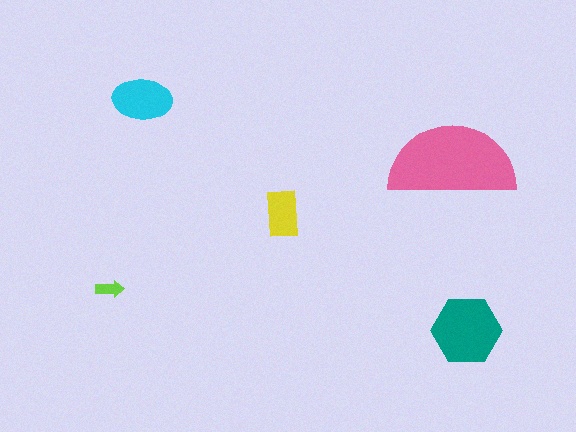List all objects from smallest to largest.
The lime arrow, the yellow rectangle, the cyan ellipse, the teal hexagon, the pink semicircle.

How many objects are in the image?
There are 5 objects in the image.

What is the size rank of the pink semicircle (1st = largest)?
1st.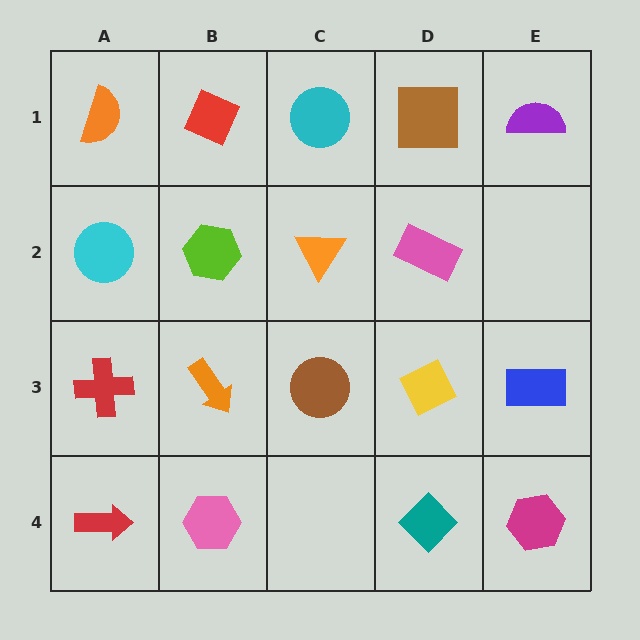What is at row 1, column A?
An orange semicircle.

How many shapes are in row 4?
4 shapes.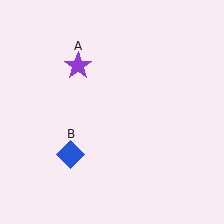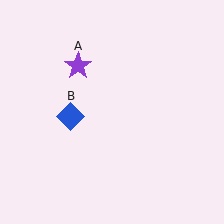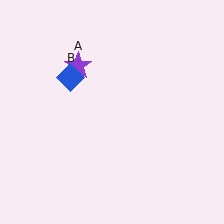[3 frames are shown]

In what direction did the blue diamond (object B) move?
The blue diamond (object B) moved up.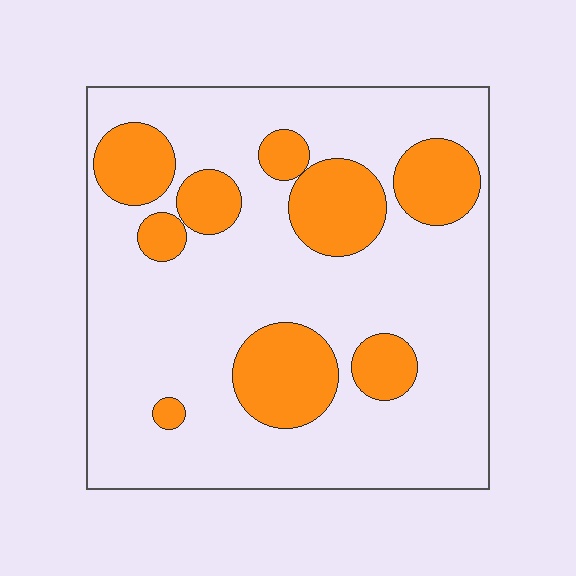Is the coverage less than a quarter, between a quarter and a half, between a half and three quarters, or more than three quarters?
Less than a quarter.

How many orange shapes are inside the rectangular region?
9.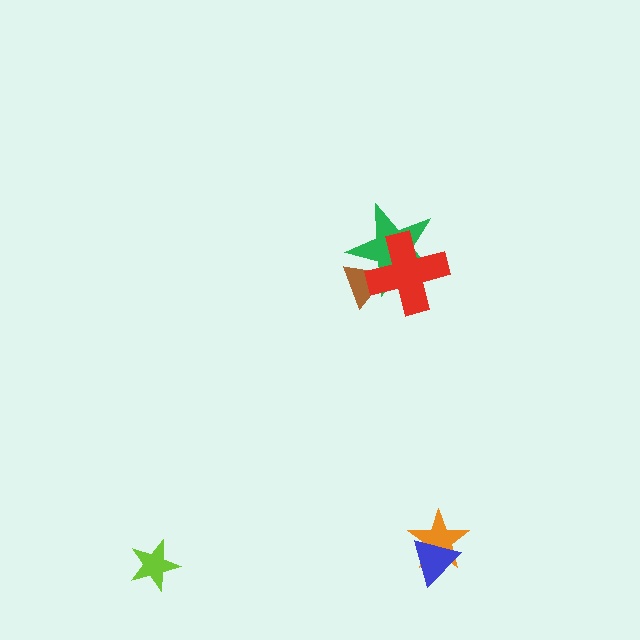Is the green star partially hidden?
Yes, it is partially covered by another shape.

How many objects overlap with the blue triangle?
1 object overlaps with the blue triangle.